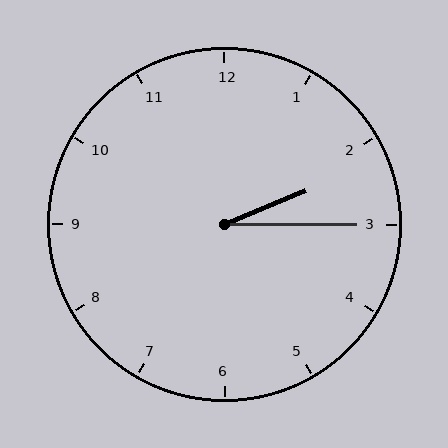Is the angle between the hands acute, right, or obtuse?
It is acute.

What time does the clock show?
2:15.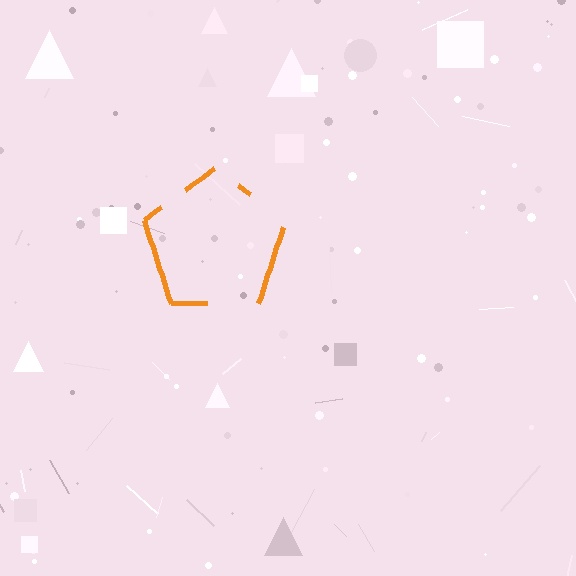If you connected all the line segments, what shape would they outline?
They would outline a pentagon.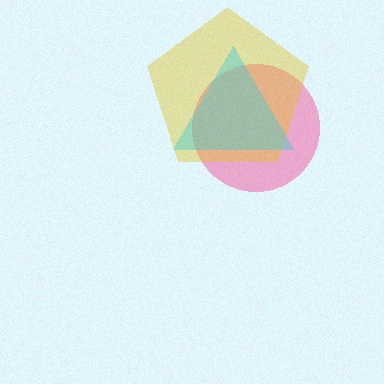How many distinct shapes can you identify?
There are 3 distinct shapes: a pink circle, a yellow pentagon, a cyan triangle.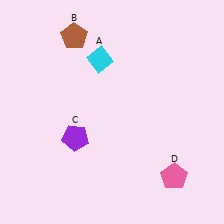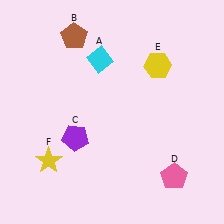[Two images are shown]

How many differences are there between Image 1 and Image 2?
There are 2 differences between the two images.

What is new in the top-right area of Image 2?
A yellow hexagon (E) was added in the top-right area of Image 2.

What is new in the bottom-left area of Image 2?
A yellow star (F) was added in the bottom-left area of Image 2.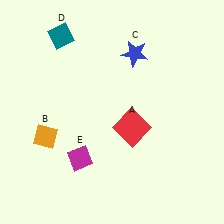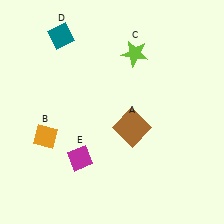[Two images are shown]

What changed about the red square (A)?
In Image 1, A is red. In Image 2, it changed to brown.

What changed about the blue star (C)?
In Image 1, C is blue. In Image 2, it changed to lime.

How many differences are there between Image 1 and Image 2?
There are 2 differences between the two images.